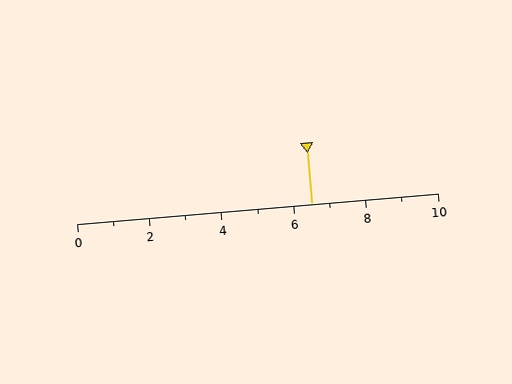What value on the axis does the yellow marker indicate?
The marker indicates approximately 6.5.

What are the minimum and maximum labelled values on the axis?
The axis runs from 0 to 10.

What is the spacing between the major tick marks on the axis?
The major ticks are spaced 2 apart.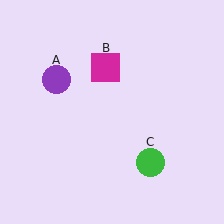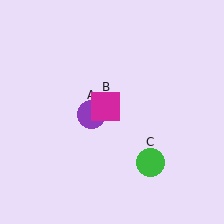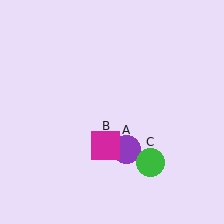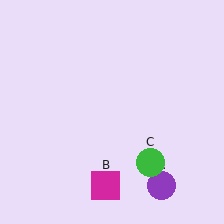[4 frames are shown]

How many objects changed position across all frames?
2 objects changed position: purple circle (object A), magenta square (object B).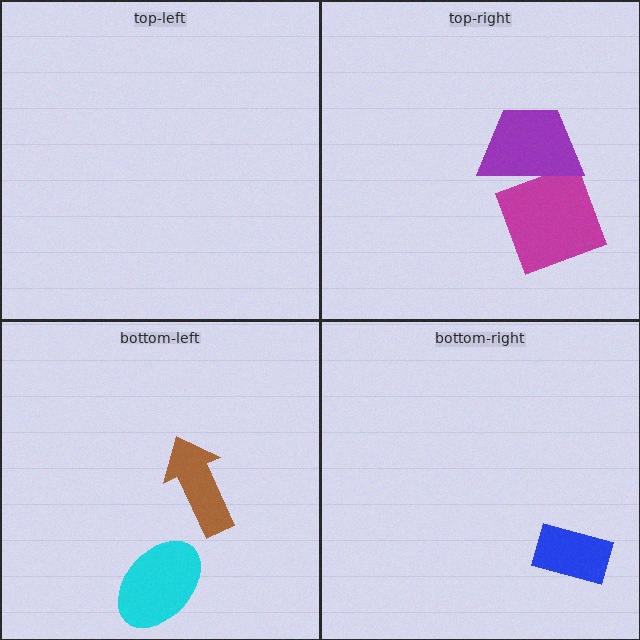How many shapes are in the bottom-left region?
2.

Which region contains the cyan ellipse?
The bottom-left region.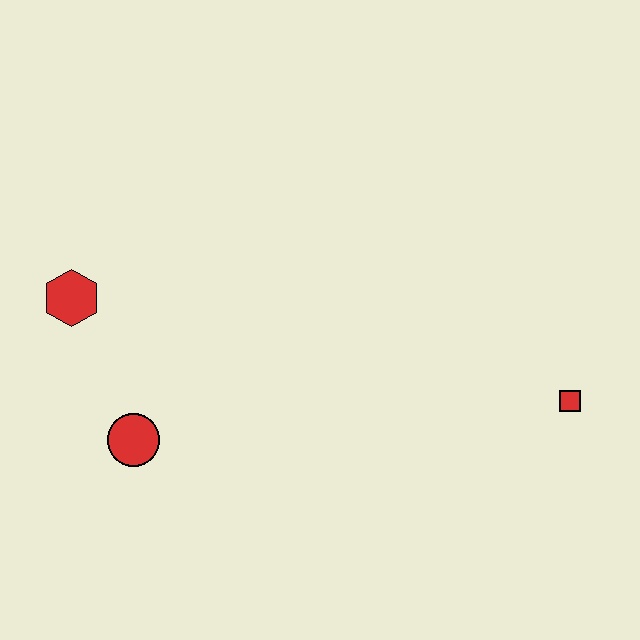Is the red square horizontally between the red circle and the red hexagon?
No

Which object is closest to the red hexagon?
The red circle is closest to the red hexagon.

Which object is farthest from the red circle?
The red square is farthest from the red circle.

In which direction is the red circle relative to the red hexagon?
The red circle is below the red hexagon.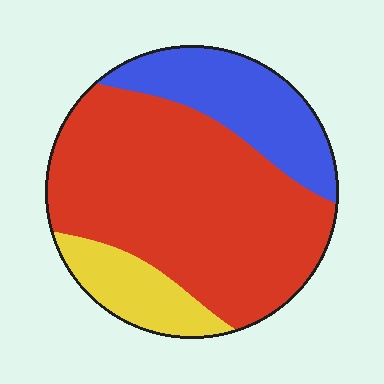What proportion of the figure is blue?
Blue covers roughly 25% of the figure.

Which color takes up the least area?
Yellow, at roughly 15%.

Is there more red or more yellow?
Red.